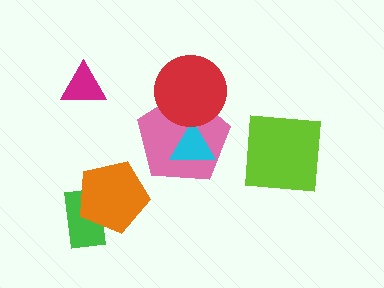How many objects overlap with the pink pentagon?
2 objects overlap with the pink pentagon.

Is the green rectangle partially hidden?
Yes, it is partially covered by another shape.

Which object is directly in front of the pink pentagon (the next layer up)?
The cyan triangle is directly in front of the pink pentagon.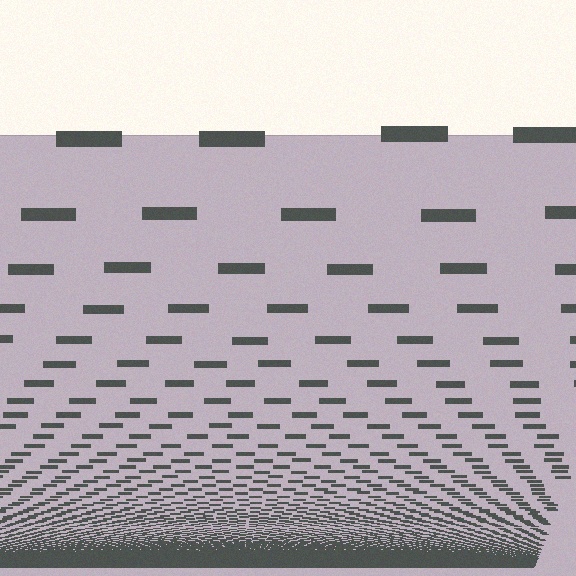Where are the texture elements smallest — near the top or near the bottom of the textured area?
Near the bottom.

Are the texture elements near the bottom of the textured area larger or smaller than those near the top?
Smaller. The gradient is inverted — elements near the bottom are smaller and denser.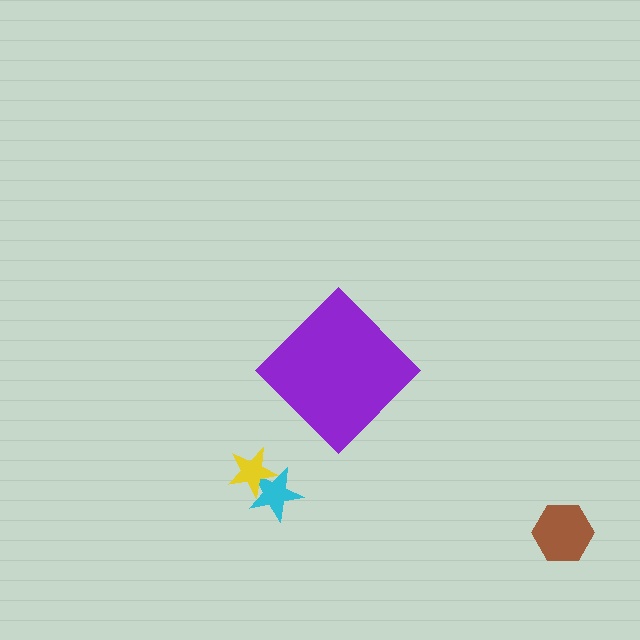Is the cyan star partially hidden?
No, the cyan star is fully visible.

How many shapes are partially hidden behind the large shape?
0 shapes are partially hidden.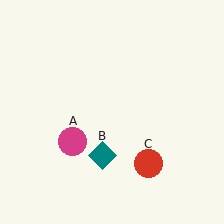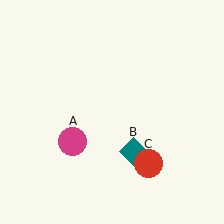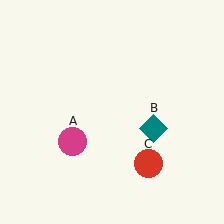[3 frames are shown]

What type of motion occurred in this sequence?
The teal diamond (object B) rotated counterclockwise around the center of the scene.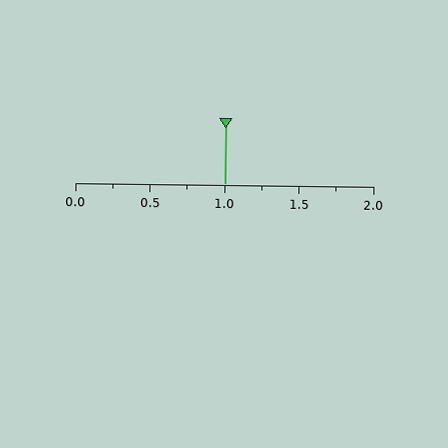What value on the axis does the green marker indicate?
The marker indicates approximately 1.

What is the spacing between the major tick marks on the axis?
The major ticks are spaced 0.5 apart.